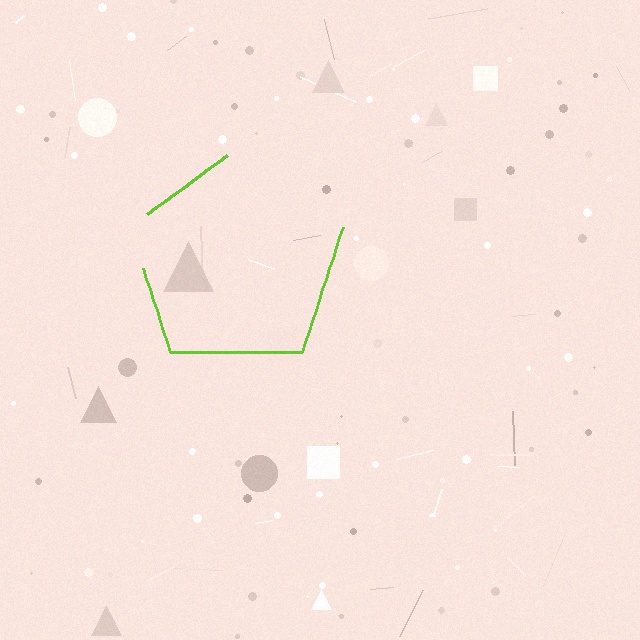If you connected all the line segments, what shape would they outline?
They would outline a pentagon.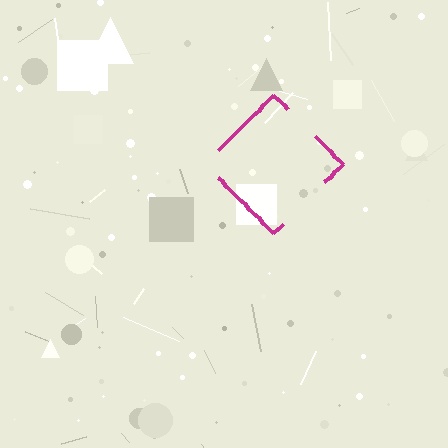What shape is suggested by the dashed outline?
The dashed outline suggests a diamond.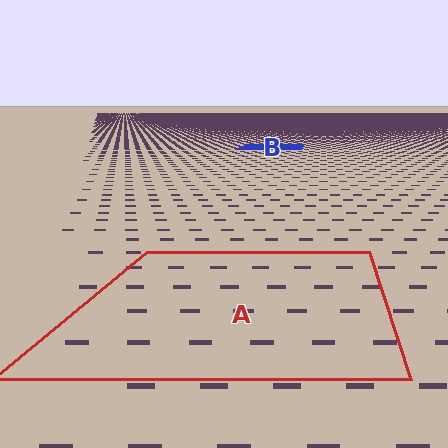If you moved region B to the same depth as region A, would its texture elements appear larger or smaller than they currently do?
They would appear larger. At a closer depth, the same texture elements are projected at a bigger on-screen size.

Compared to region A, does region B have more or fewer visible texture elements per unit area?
Region B has more texture elements per unit area — they are packed more densely because it is farther away.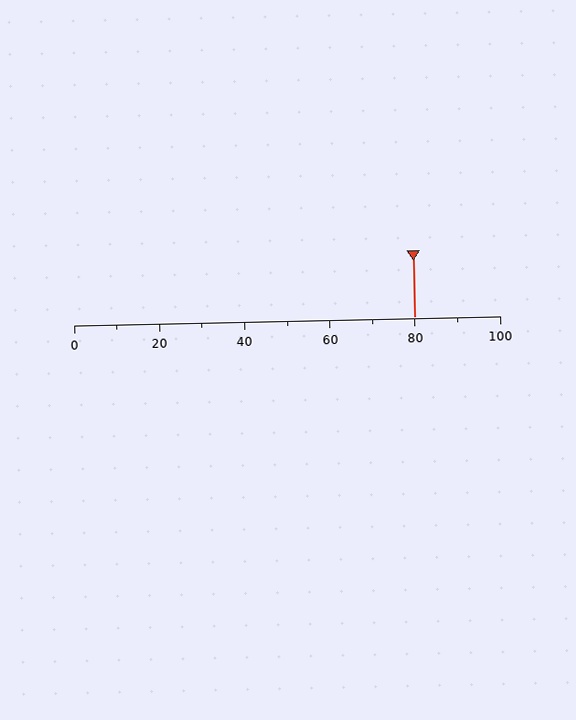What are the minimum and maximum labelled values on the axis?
The axis runs from 0 to 100.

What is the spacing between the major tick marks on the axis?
The major ticks are spaced 20 apart.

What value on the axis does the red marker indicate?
The marker indicates approximately 80.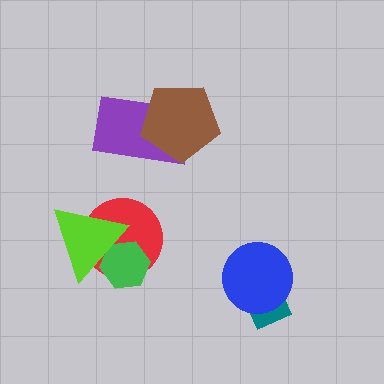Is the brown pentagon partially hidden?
No, no other shape covers it.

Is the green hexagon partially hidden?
Yes, it is partially covered by another shape.